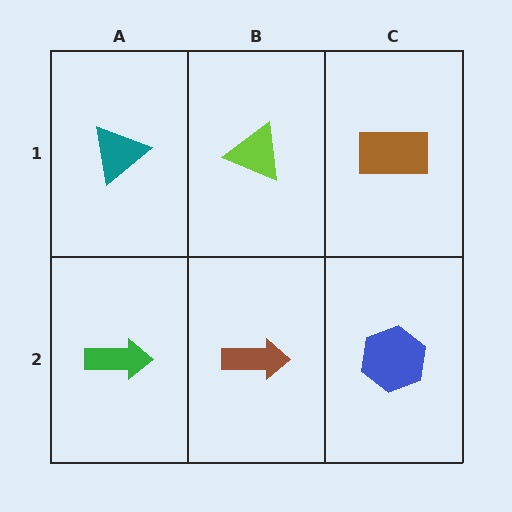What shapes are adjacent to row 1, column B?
A brown arrow (row 2, column B), a teal triangle (row 1, column A), a brown rectangle (row 1, column C).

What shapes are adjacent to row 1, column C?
A blue hexagon (row 2, column C), a lime triangle (row 1, column B).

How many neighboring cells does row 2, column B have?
3.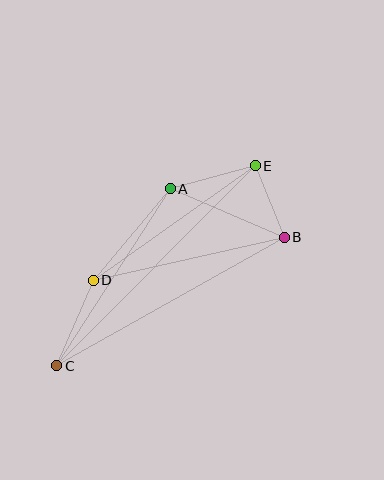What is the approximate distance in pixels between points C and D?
The distance between C and D is approximately 93 pixels.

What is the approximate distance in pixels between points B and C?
The distance between B and C is approximately 262 pixels.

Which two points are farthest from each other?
Points C and E are farthest from each other.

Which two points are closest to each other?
Points B and E are closest to each other.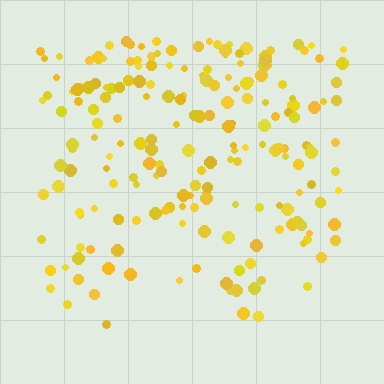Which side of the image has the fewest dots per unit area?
The bottom.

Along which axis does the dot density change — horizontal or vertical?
Vertical.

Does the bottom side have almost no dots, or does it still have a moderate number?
Still a moderate number, just noticeably fewer than the top.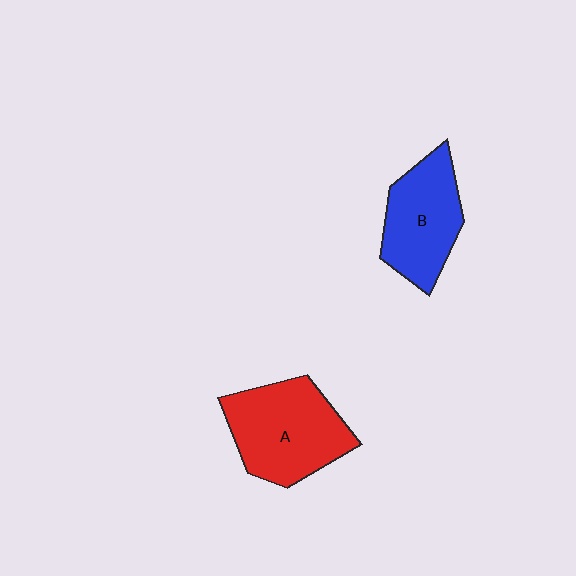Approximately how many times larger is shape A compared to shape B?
Approximately 1.2 times.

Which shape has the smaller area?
Shape B (blue).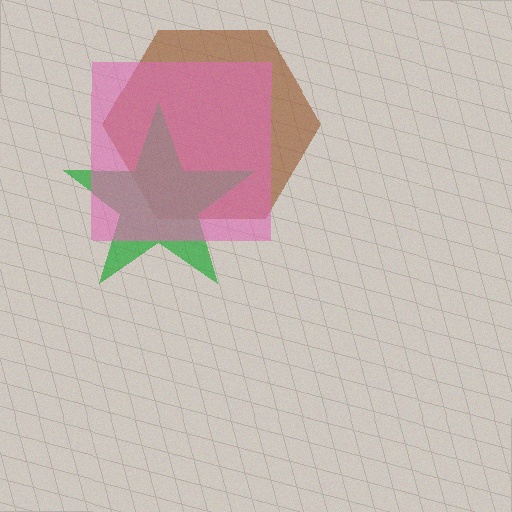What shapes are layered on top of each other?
The layered shapes are: a brown hexagon, a green star, a pink square.